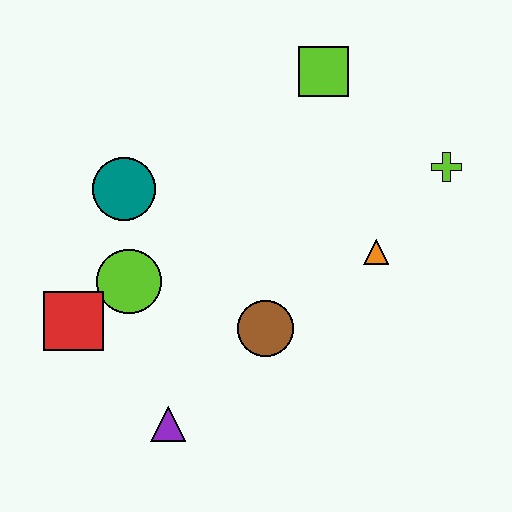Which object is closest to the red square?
The lime circle is closest to the red square.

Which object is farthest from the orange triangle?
The red square is farthest from the orange triangle.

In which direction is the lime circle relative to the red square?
The lime circle is to the right of the red square.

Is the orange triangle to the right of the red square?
Yes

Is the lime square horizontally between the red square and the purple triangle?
No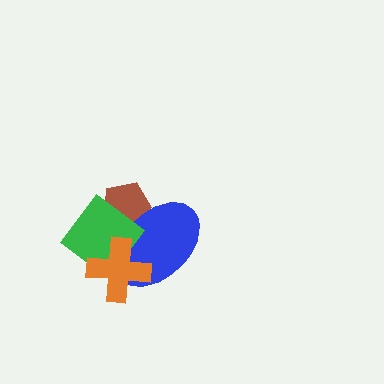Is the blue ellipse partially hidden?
Yes, it is partially covered by another shape.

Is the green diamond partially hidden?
Yes, it is partially covered by another shape.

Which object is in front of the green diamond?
The orange cross is in front of the green diamond.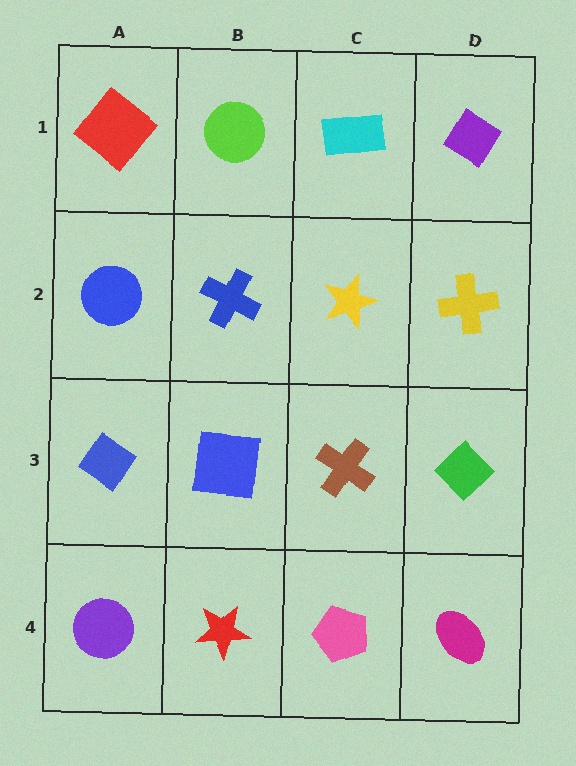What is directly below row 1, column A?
A blue circle.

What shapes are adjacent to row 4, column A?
A blue diamond (row 3, column A), a red star (row 4, column B).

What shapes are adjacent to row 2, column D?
A purple diamond (row 1, column D), a green diamond (row 3, column D), a yellow star (row 2, column C).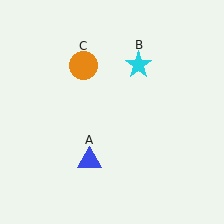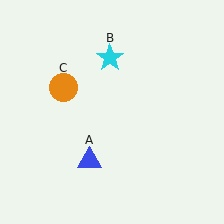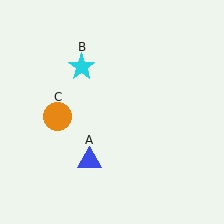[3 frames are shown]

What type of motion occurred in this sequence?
The cyan star (object B), orange circle (object C) rotated counterclockwise around the center of the scene.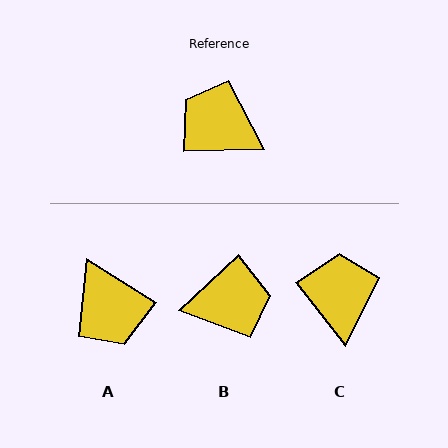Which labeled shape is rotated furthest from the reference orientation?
A, about 146 degrees away.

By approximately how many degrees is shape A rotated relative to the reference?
Approximately 146 degrees counter-clockwise.